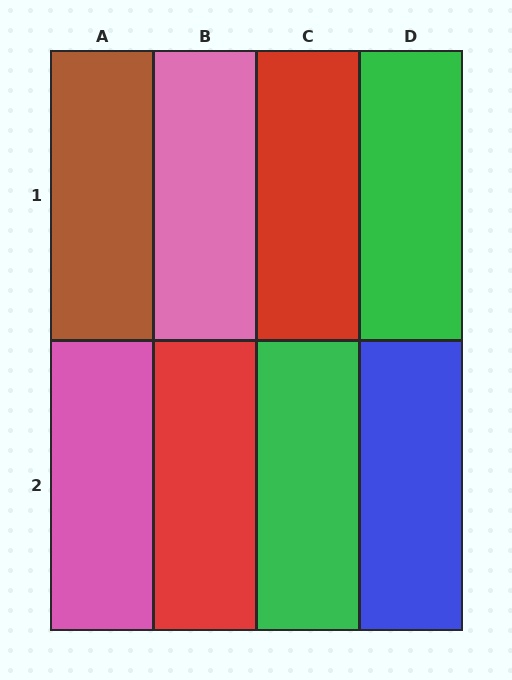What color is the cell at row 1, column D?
Green.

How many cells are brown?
1 cell is brown.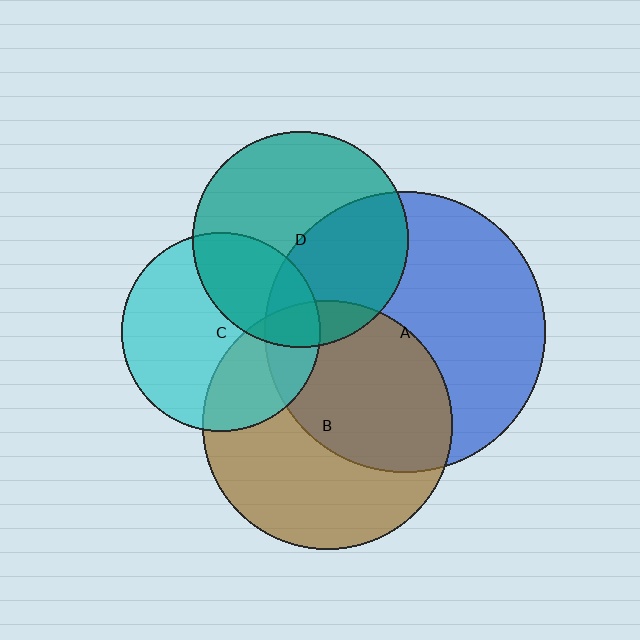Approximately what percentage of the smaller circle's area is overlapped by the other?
Approximately 40%.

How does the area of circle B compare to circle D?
Approximately 1.3 times.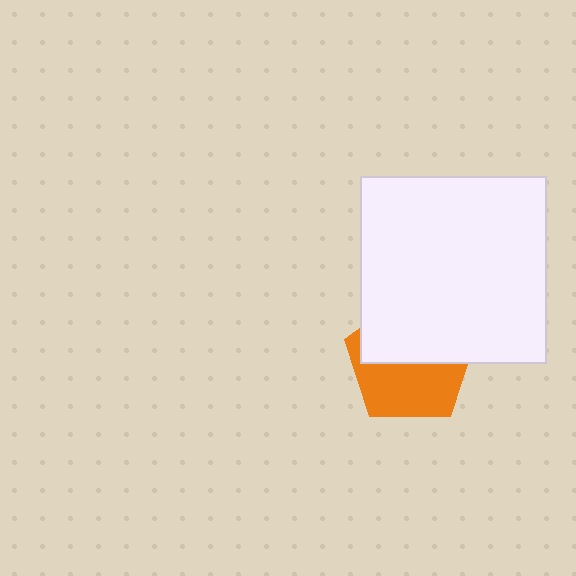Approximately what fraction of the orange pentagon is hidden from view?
Roughly 50% of the orange pentagon is hidden behind the white square.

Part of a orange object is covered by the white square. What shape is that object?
It is a pentagon.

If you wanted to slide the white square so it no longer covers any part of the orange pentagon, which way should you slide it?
Slide it up — that is the most direct way to separate the two shapes.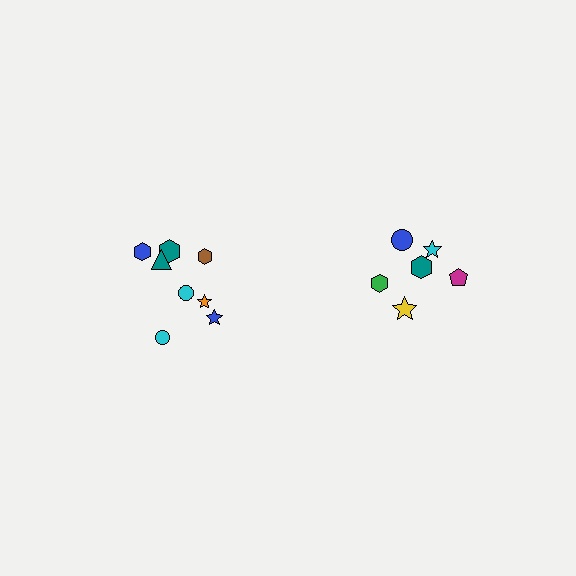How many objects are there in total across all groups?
There are 14 objects.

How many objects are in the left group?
There are 8 objects.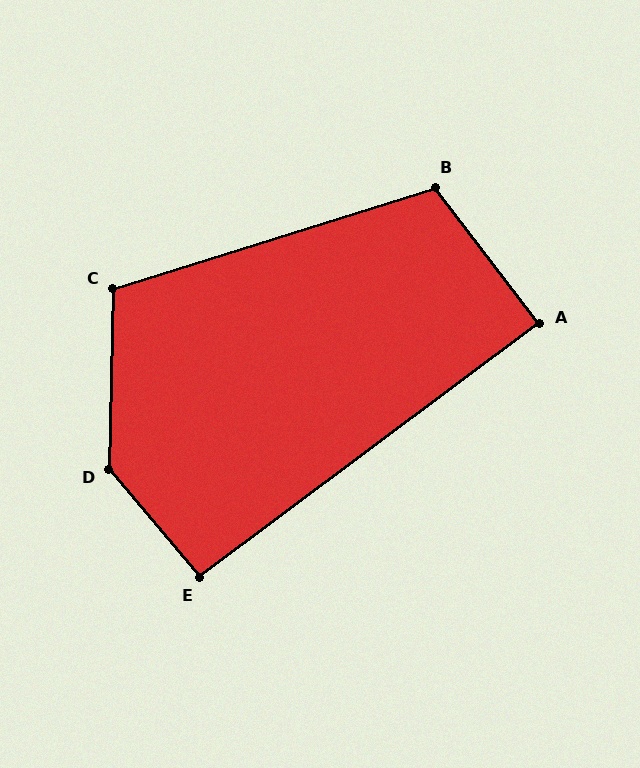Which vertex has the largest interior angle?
D, at approximately 139 degrees.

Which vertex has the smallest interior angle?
A, at approximately 89 degrees.